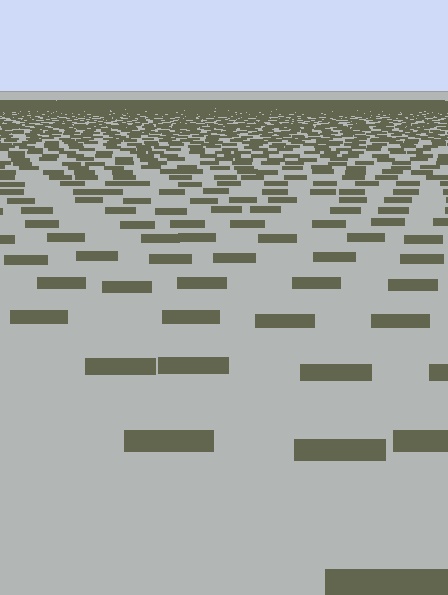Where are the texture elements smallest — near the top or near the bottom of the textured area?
Near the top.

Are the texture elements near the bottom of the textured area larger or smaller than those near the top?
Larger. Near the bottom, elements are closer to the viewer and appear at a bigger on-screen size.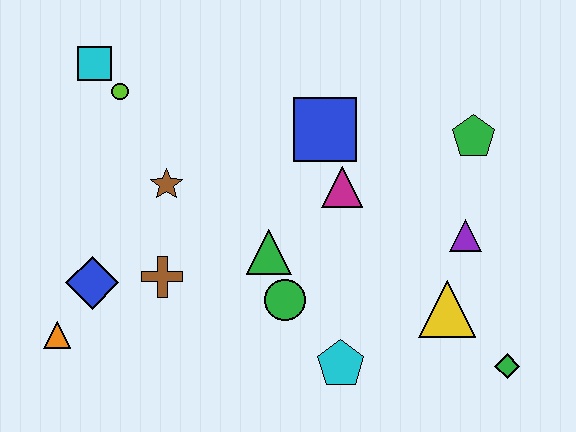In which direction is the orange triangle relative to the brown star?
The orange triangle is below the brown star.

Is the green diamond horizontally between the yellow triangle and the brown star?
No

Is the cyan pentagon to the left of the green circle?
No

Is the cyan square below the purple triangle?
No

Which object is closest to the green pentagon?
The purple triangle is closest to the green pentagon.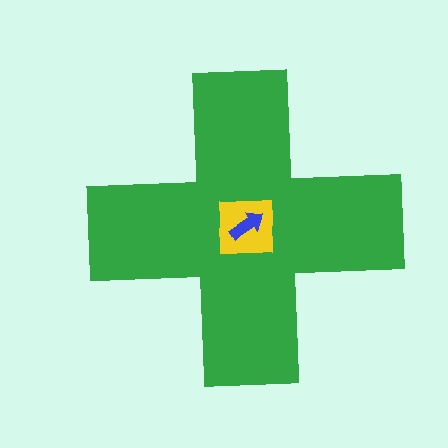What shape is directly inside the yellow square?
The blue arrow.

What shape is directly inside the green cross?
The yellow square.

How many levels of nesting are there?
3.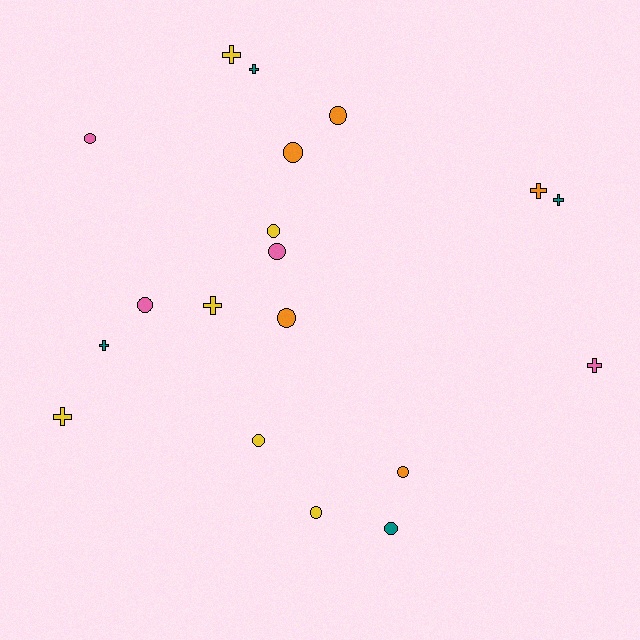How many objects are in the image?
There are 19 objects.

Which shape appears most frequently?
Circle, with 11 objects.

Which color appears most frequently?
Yellow, with 6 objects.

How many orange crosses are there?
There is 1 orange cross.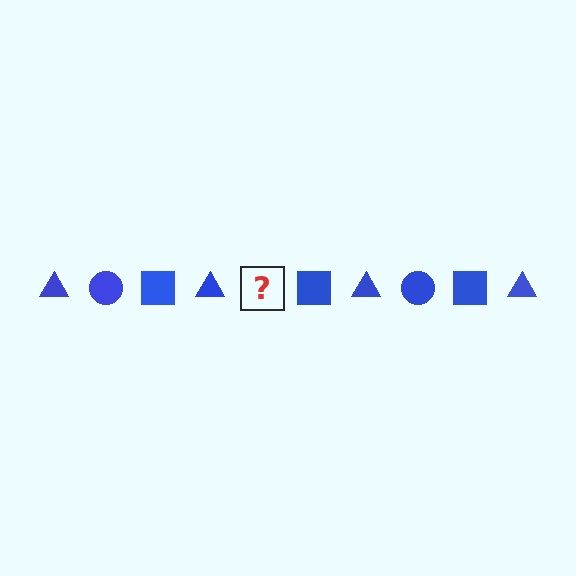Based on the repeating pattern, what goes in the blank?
The blank should be a blue circle.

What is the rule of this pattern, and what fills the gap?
The rule is that the pattern cycles through triangle, circle, square shapes in blue. The gap should be filled with a blue circle.